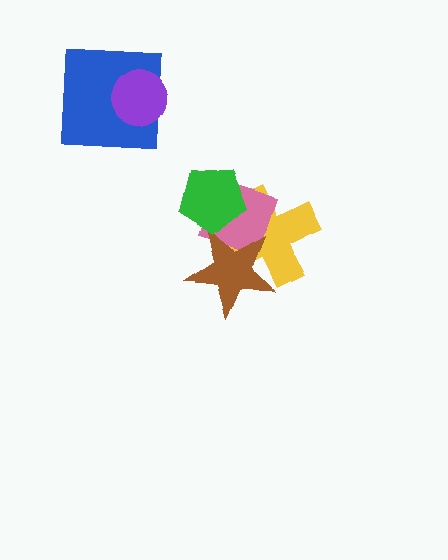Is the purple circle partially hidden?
No, no other shape covers it.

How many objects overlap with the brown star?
3 objects overlap with the brown star.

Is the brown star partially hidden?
Yes, it is partially covered by another shape.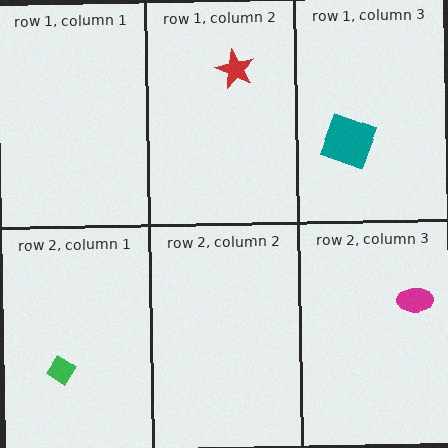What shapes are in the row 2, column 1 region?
The green diamond.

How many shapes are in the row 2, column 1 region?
1.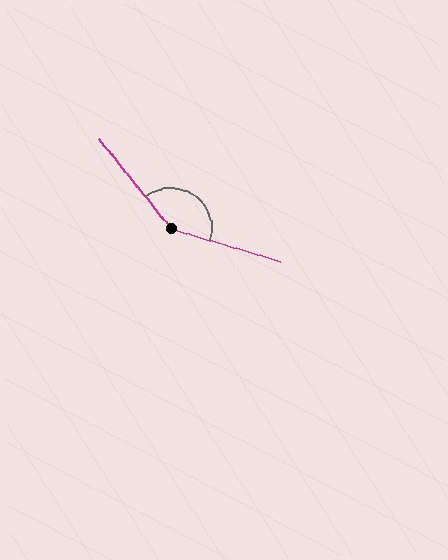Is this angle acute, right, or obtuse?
It is obtuse.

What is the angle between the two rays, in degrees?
Approximately 145 degrees.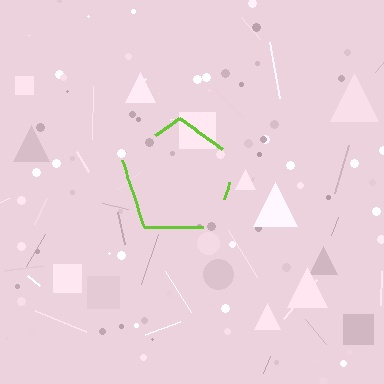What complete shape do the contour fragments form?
The contour fragments form a pentagon.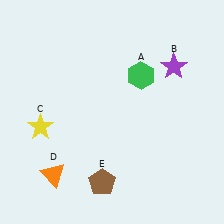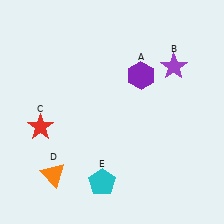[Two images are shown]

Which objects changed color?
A changed from green to purple. C changed from yellow to red. E changed from brown to cyan.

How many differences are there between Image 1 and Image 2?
There are 3 differences between the two images.